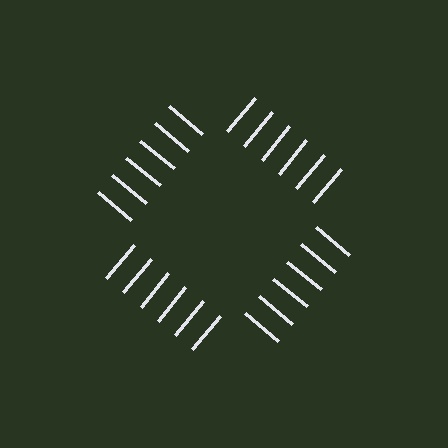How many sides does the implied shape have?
4 sides — the line-ends trace a square.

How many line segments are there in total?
24 — 6 along each of the 4 edges.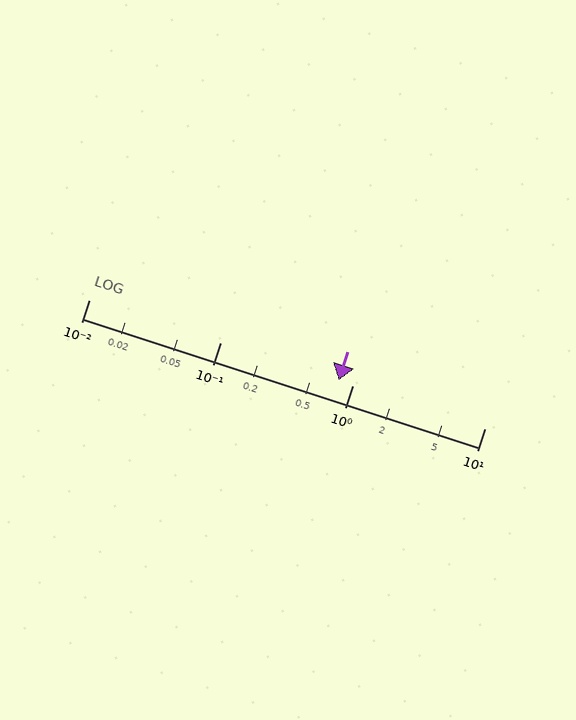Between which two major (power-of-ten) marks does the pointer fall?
The pointer is between 0.1 and 1.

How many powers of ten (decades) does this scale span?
The scale spans 3 decades, from 0.01 to 10.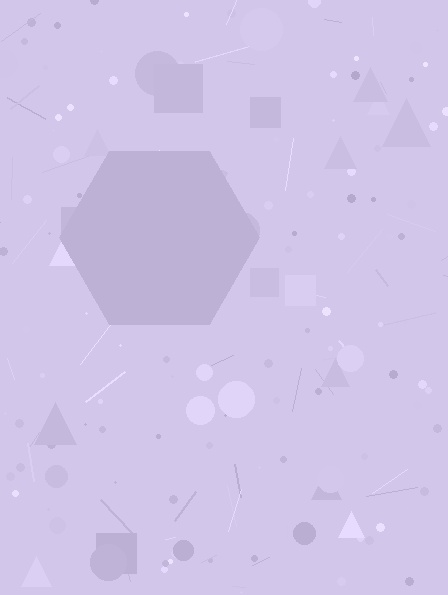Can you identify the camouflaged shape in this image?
The camouflaged shape is a hexagon.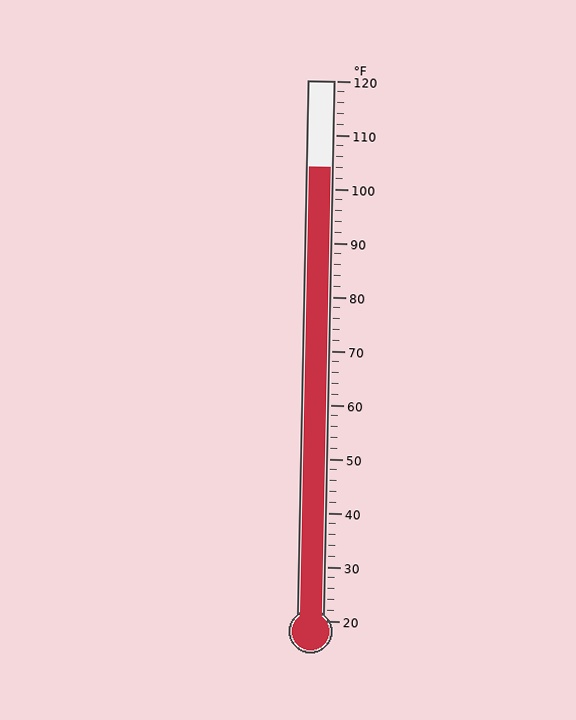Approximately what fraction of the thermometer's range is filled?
The thermometer is filled to approximately 85% of its range.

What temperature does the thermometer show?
The thermometer shows approximately 104°F.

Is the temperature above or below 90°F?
The temperature is above 90°F.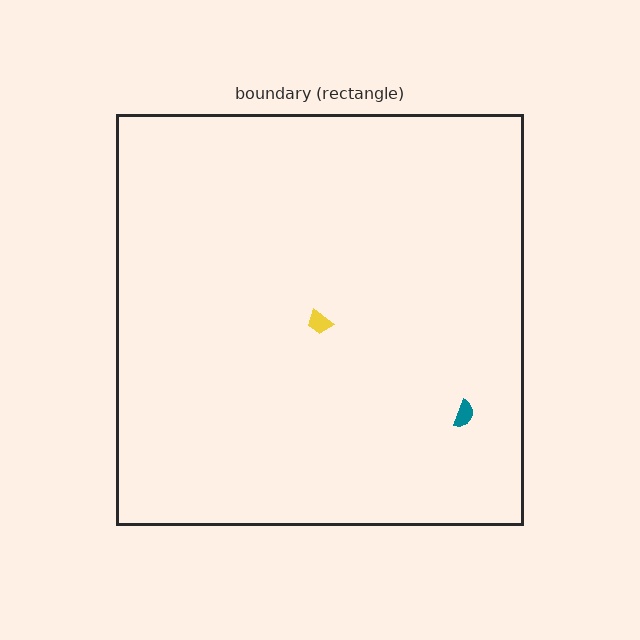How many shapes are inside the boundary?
2 inside, 0 outside.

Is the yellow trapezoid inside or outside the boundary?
Inside.